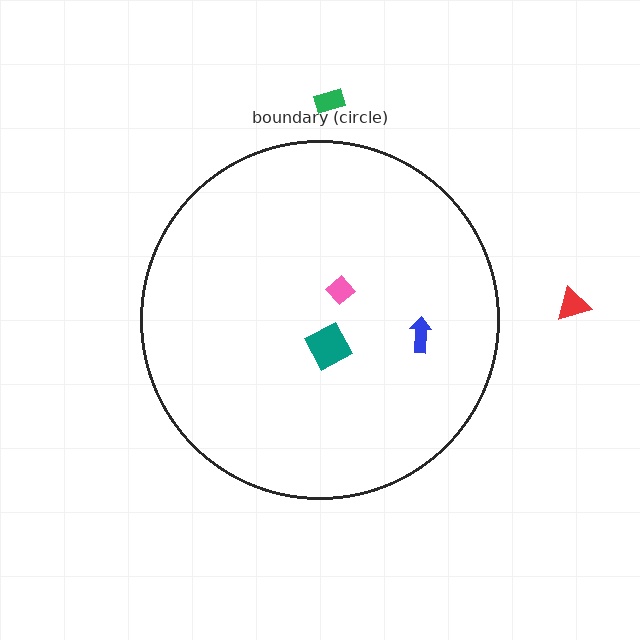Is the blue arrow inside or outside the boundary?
Inside.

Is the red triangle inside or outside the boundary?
Outside.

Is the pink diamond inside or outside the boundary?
Inside.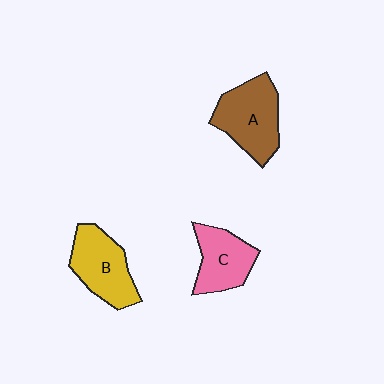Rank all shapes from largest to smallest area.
From largest to smallest: A (brown), B (yellow), C (pink).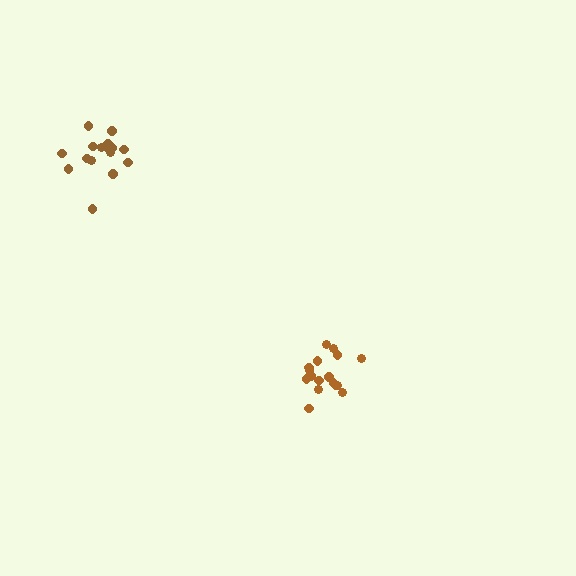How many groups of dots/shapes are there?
There are 2 groups.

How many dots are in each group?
Group 1: 17 dots, Group 2: 17 dots (34 total).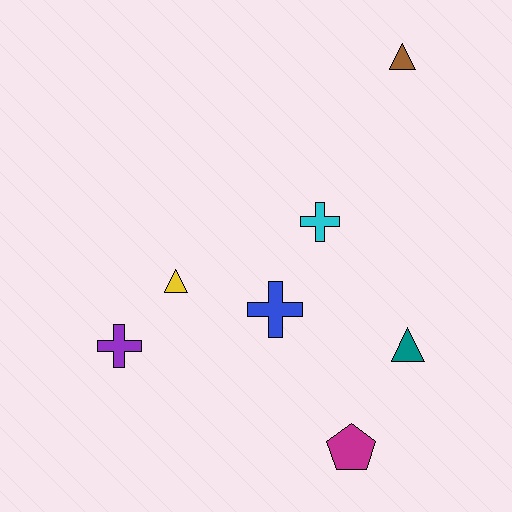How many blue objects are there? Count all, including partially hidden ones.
There is 1 blue object.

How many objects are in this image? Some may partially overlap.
There are 7 objects.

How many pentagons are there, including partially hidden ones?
There is 1 pentagon.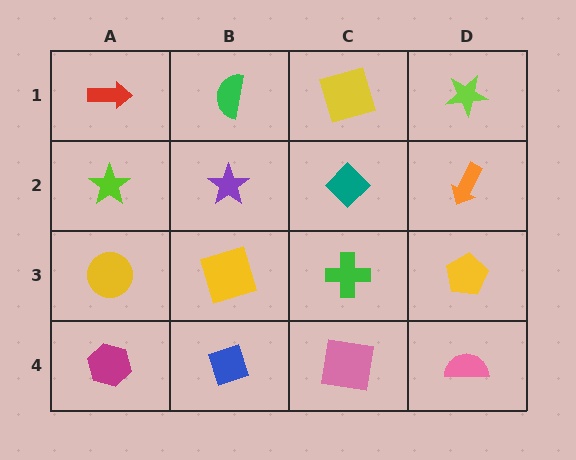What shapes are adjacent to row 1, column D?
An orange arrow (row 2, column D), a yellow square (row 1, column C).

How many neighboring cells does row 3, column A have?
3.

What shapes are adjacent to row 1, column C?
A teal diamond (row 2, column C), a green semicircle (row 1, column B), a lime star (row 1, column D).